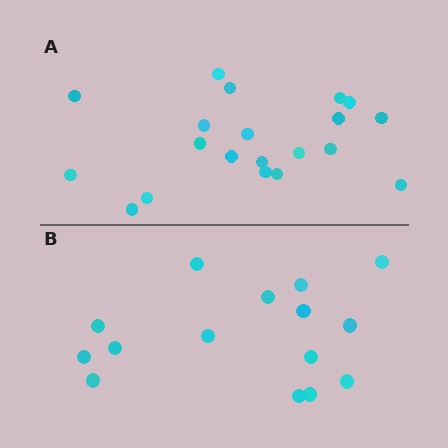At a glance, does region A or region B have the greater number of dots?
Region A (the top region) has more dots.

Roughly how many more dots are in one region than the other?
Region A has about 5 more dots than region B.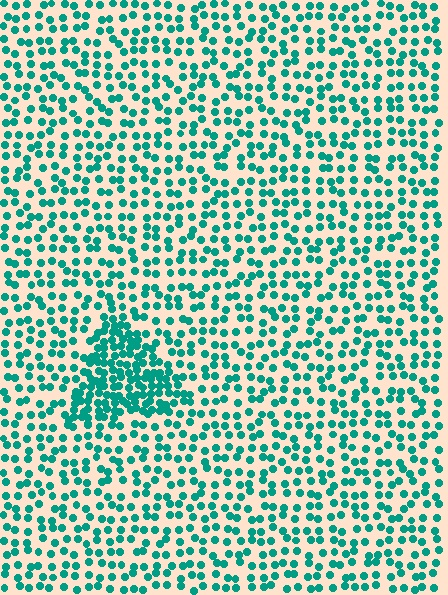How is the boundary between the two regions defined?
The boundary is defined by a change in element density (approximately 2.2x ratio). All elements are the same color, size, and shape.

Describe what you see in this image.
The image contains small teal elements arranged at two different densities. A triangle-shaped region is visible where the elements are more densely packed than the surrounding area.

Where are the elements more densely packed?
The elements are more densely packed inside the triangle boundary.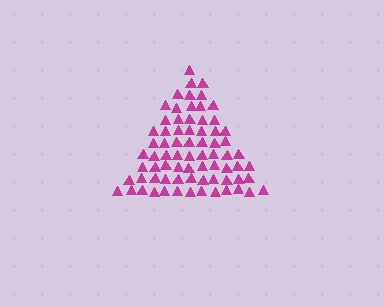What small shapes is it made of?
It is made of small triangles.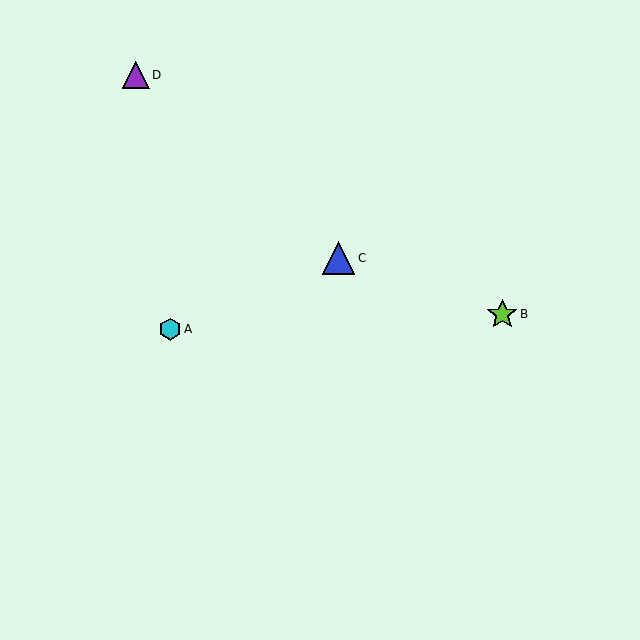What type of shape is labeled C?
Shape C is a blue triangle.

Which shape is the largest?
The blue triangle (labeled C) is the largest.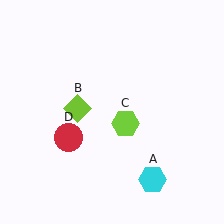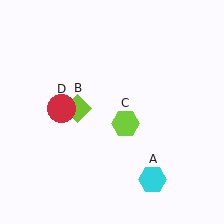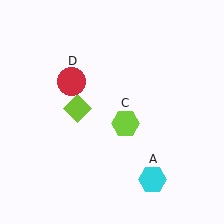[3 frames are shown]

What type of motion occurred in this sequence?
The red circle (object D) rotated clockwise around the center of the scene.